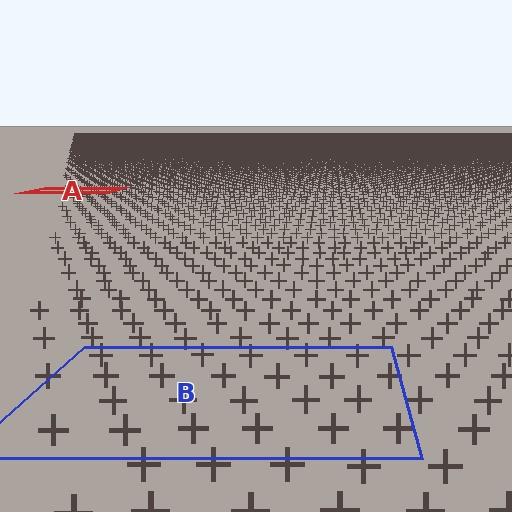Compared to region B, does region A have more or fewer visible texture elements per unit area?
Region A has more texture elements per unit area — they are packed more densely because it is farther away.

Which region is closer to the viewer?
Region B is closer. The texture elements there are larger and more spread out.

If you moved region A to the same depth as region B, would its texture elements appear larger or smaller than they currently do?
They would appear larger. At a closer depth, the same texture elements are projected at a bigger on-screen size.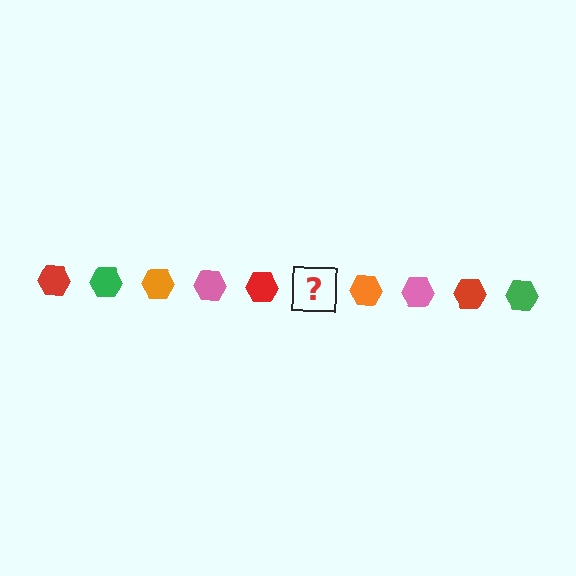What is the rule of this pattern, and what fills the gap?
The rule is that the pattern cycles through red, green, orange, pink hexagons. The gap should be filled with a green hexagon.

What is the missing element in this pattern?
The missing element is a green hexagon.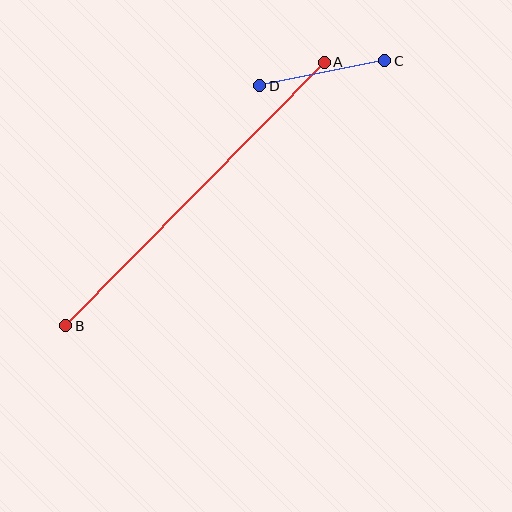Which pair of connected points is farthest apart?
Points A and B are farthest apart.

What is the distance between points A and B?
The distance is approximately 369 pixels.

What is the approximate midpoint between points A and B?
The midpoint is at approximately (195, 194) pixels.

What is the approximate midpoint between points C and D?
The midpoint is at approximately (322, 73) pixels.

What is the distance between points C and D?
The distance is approximately 127 pixels.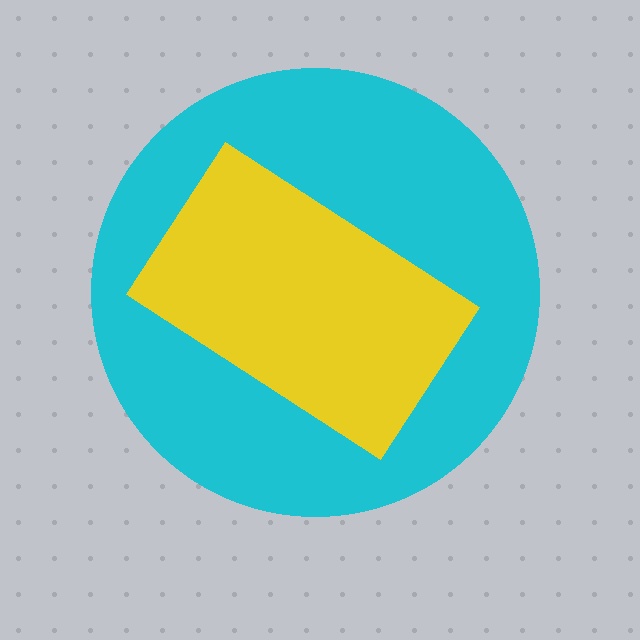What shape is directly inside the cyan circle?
The yellow rectangle.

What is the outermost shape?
The cyan circle.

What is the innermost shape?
The yellow rectangle.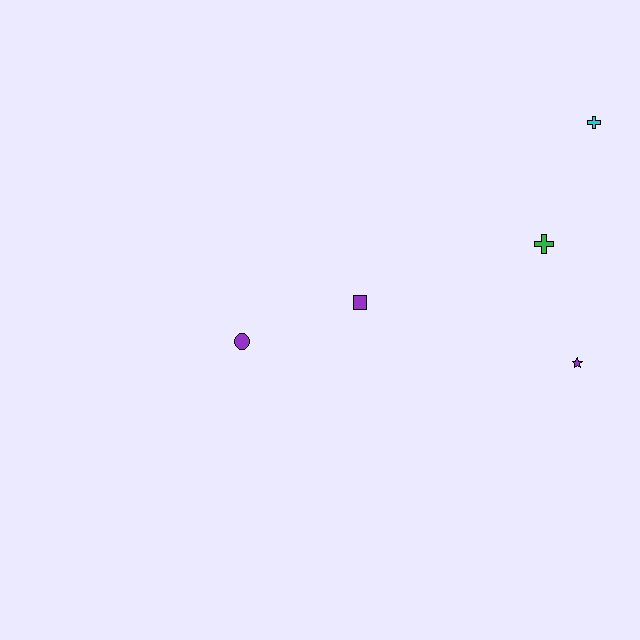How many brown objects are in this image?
There are no brown objects.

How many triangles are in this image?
There are no triangles.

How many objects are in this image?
There are 5 objects.